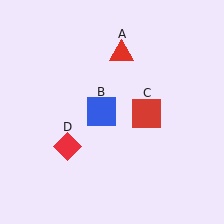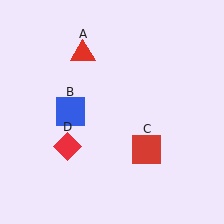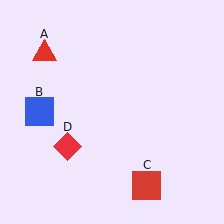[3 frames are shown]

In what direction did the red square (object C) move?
The red square (object C) moved down.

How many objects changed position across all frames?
3 objects changed position: red triangle (object A), blue square (object B), red square (object C).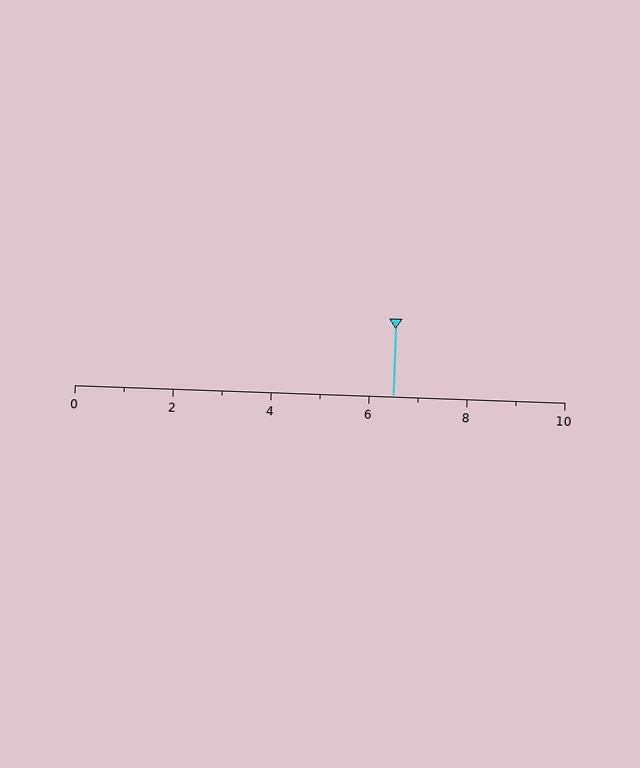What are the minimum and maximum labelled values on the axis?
The axis runs from 0 to 10.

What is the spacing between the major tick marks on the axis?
The major ticks are spaced 2 apart.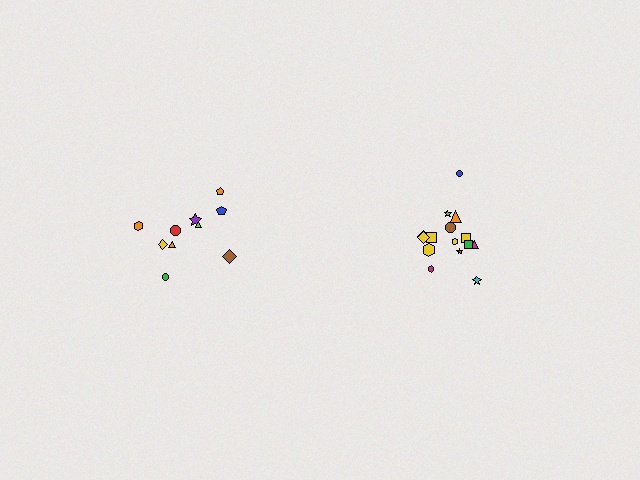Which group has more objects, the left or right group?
The right group.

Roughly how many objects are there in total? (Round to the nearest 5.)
Roughly 25 objects in total.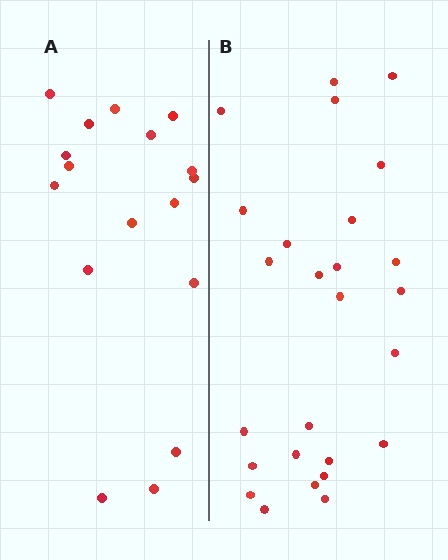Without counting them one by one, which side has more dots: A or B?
Region B (the right region) has more dots.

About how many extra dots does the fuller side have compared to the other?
Region B has roughly 8 or so more dots than region A.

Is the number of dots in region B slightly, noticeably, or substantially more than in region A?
Region B has substantially more. The ratio is roughly 1.5 to 1.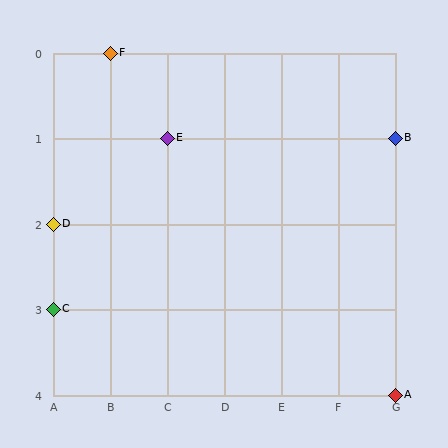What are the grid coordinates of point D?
Point D is at grid coordinates (A, 2).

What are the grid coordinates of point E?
Point E is at grid coordinates (C, 1).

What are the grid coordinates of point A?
Point A is at grid coordinates (G, 4).